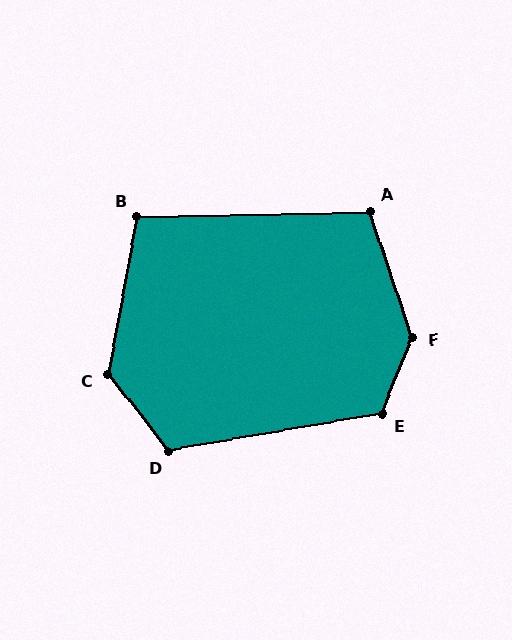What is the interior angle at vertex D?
Approximately 118 degrees (obtuse).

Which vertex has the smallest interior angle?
B, at approximately 102 degrees.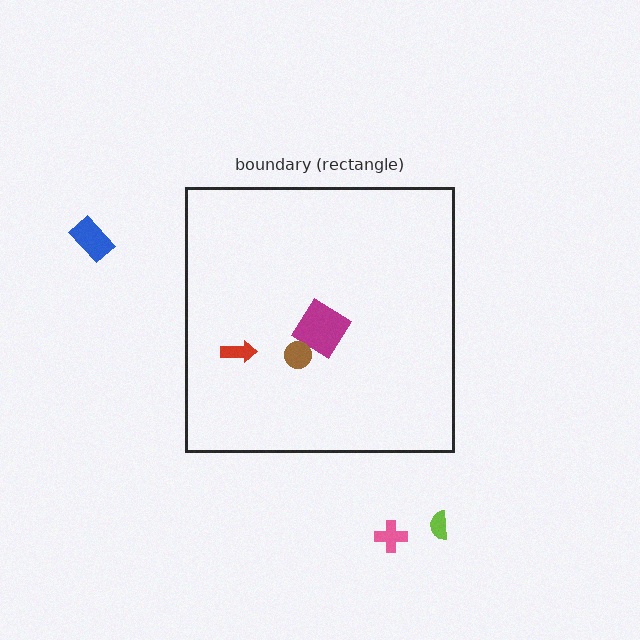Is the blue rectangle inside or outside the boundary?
Outside.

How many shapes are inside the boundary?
3 inside, 3 outside.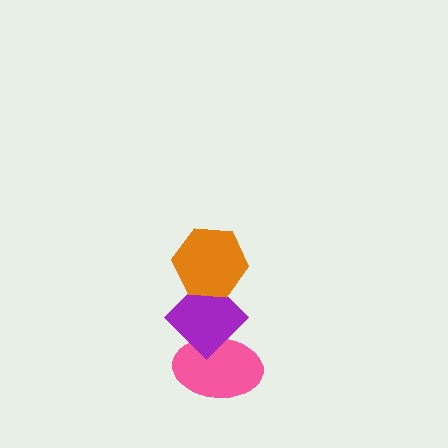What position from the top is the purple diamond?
The purple diamond is 2nd from the top.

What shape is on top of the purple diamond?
The orange hexagon is on top of the purple diamond.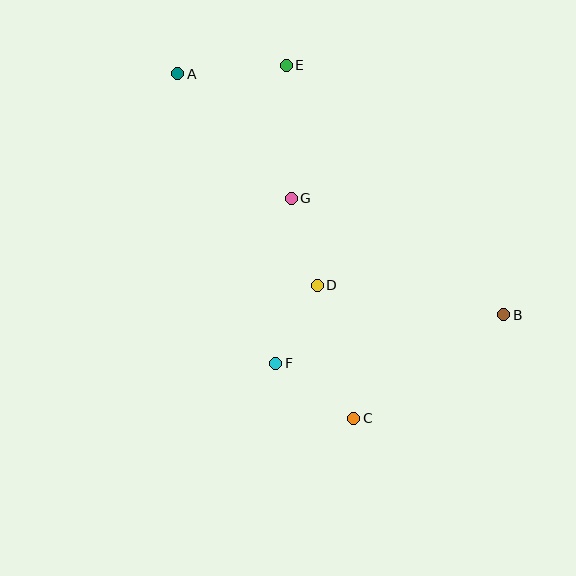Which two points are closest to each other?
Points D and F are closest to each other.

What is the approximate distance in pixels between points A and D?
The distance between A and D is approximately 253 pixels.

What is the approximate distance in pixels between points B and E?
The distance between B and E is approximately 331 pixels.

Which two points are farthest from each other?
Points A and B are farthest from each other.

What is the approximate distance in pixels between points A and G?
The distance between A and G is approximately 168 pixels.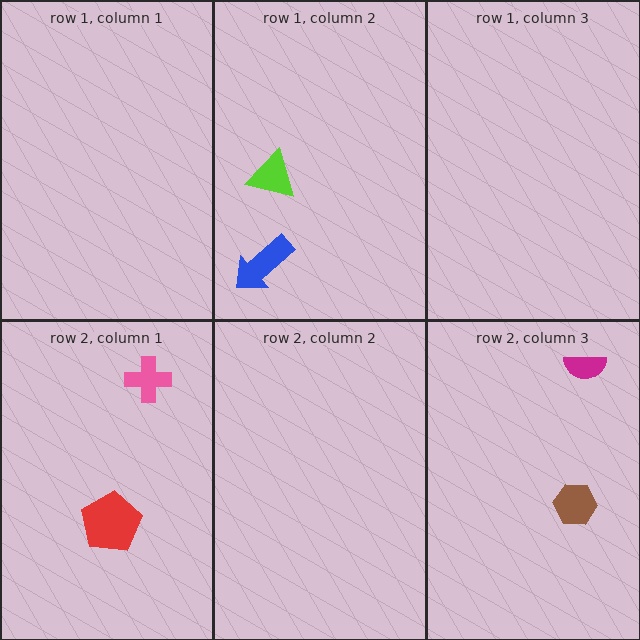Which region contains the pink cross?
The row 2, column 1 region.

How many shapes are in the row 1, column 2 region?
2.